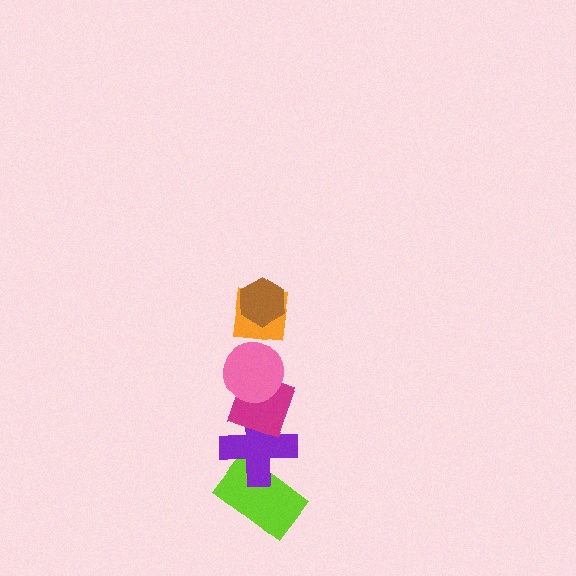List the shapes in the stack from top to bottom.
From top to bottom: the brown hexagon, the orange square, the pink circle, the magenta diamond, the purple cross, the lime rectangle.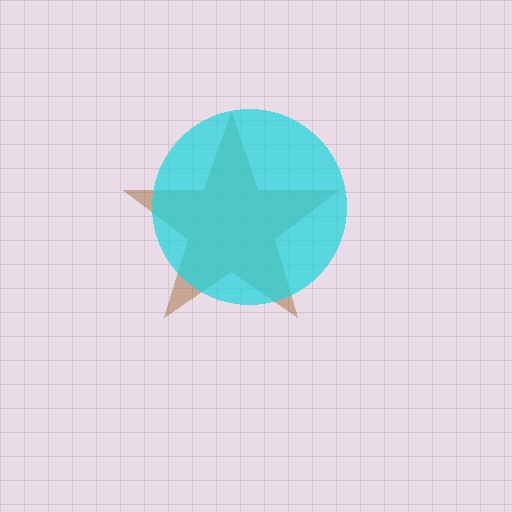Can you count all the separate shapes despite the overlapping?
Yes, there are 2 separate shapes.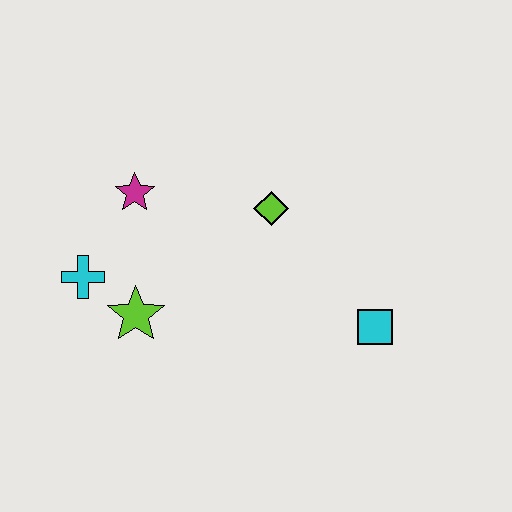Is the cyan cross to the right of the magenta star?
No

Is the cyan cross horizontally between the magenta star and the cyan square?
No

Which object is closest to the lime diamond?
The magenta star is closest to the lime diamond.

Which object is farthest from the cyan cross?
The cyan square is farthest from the cyan cross.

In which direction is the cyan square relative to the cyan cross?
The cyan square is to the right of the cyan cross.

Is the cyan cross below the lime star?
No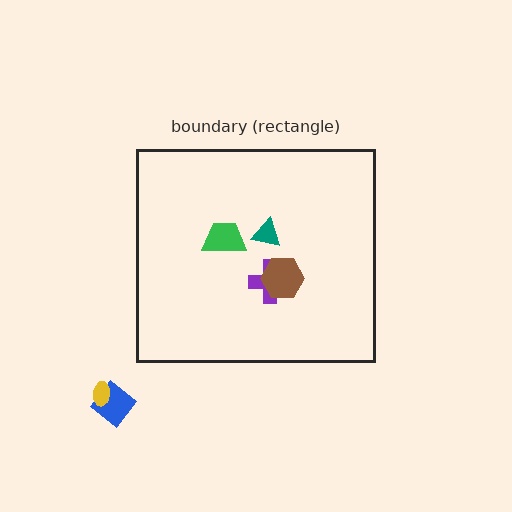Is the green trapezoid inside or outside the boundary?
Inside.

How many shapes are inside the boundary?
4 inside, 2 outside.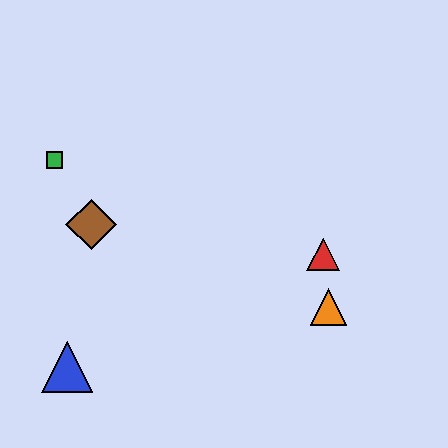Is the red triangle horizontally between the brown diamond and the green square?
No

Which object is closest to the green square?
The brown diamond is closest to the green square.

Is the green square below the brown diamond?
No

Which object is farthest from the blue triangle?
The red triangle is farthest from the blue triangle.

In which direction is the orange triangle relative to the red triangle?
The orange triangle is below the red triangle.